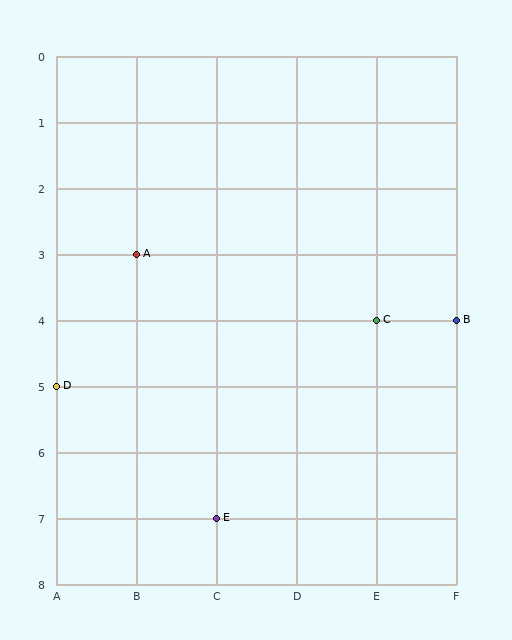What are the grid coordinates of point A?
Point A is at grid coordinates (B, 3).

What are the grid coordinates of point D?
Point D is at grid coordinates (A, 5).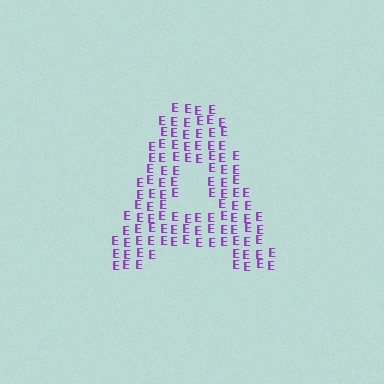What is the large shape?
The large shape is the letter A.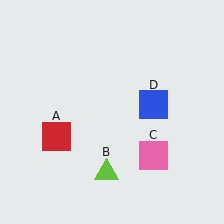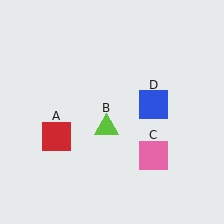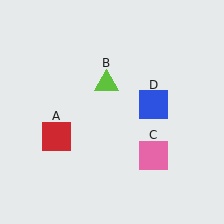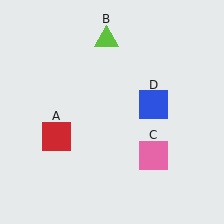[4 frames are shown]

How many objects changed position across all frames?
1 object changed position: lime triangle (object B).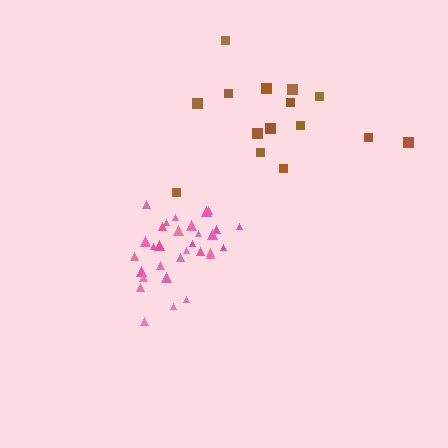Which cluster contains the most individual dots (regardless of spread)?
Pink (31).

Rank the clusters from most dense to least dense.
pink, brown.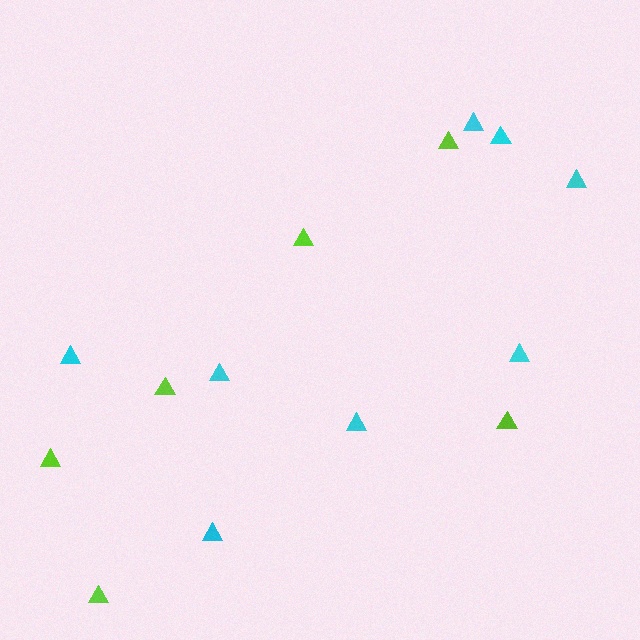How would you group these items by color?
There are 2 groups: one group of cyan triangles (8) and one group of lime triangles (6).